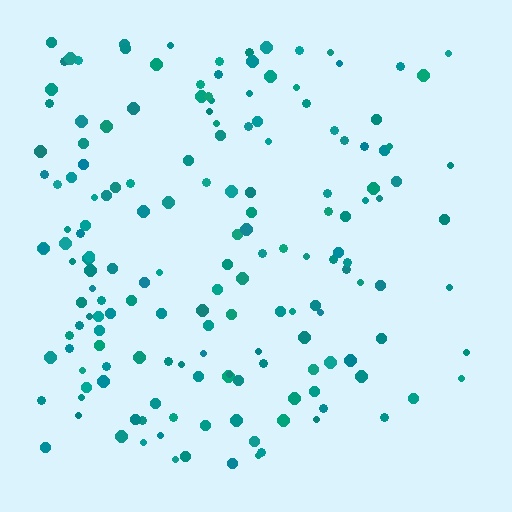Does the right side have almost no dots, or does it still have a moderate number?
Still a moderate number, just noticeably fewer than the left.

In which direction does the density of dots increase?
From right to left, with the left side densest.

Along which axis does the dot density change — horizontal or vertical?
Horizontal.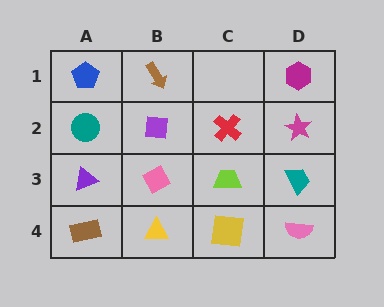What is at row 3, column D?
A teal trapezoid.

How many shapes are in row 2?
4 shapes.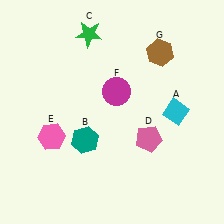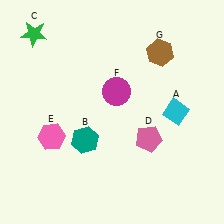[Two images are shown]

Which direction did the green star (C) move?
The green star (C) moved left.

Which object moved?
The green star (C) moved left.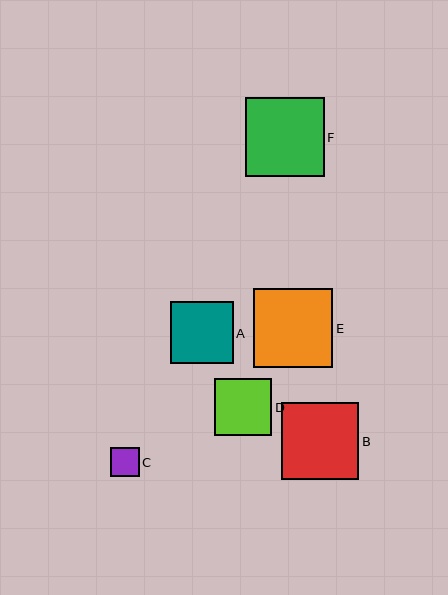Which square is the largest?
Square F is the largest with a size of approximately 79 pixels.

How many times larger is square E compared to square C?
Square E is approximately 2.7 times the size of square C.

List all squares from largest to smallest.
From largest to smallest: F, E, B, A, D, C.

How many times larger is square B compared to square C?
Square B is approximately 2.6 times the size of square C.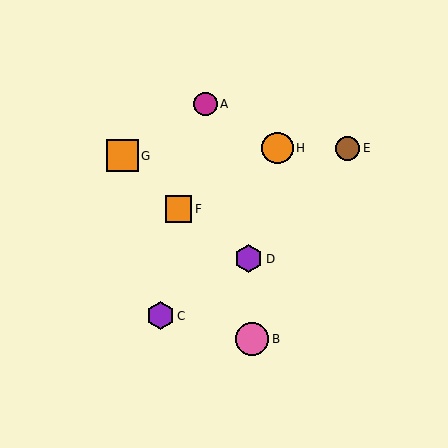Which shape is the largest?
The pink circle (labeled B) is the largest.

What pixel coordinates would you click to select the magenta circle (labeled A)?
Click at (205, 104) to select the magenta circle A.